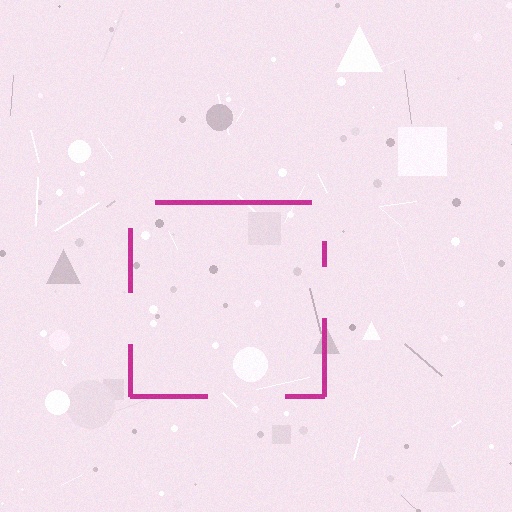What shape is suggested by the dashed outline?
The dashed outline suggests a square.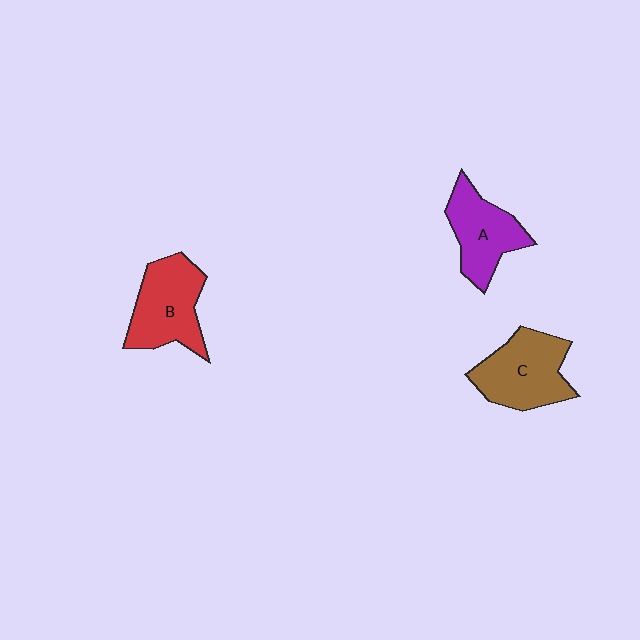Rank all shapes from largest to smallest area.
From largest to smallest: C (brown), B (red), A (purple).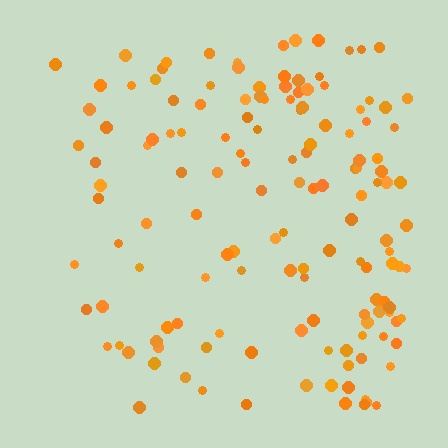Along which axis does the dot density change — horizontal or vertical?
Horizontal.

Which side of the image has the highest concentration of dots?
The right.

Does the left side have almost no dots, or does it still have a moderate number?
Still a moderate number, just noticeably fewer than the right.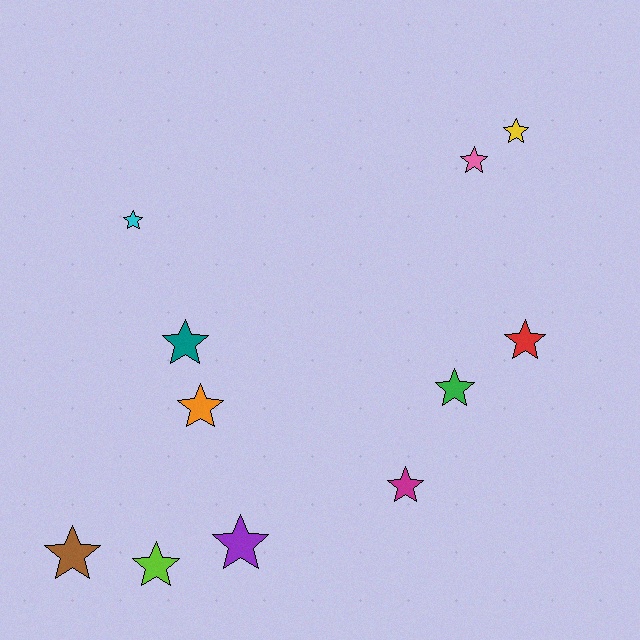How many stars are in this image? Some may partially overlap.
There are 11 stars.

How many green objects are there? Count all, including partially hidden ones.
There is 1 green object.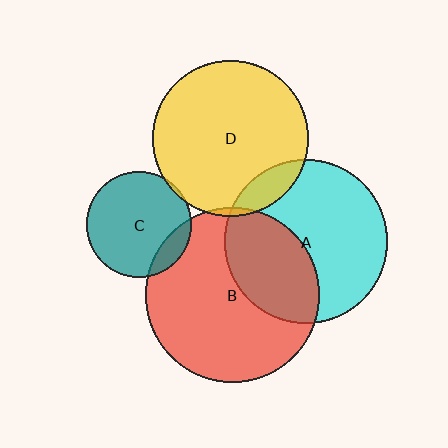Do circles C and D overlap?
Yes.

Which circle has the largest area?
Circle B (red).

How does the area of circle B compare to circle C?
Approximately 2.7 times.